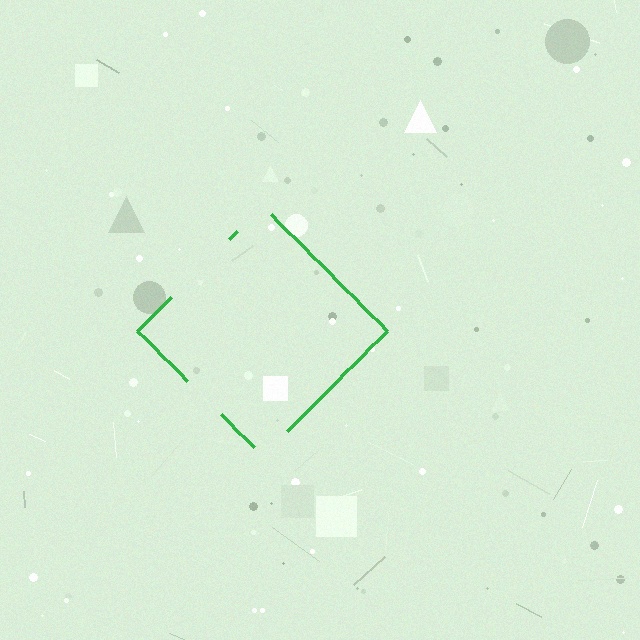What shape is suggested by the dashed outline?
The dashed outline suggests a diamond.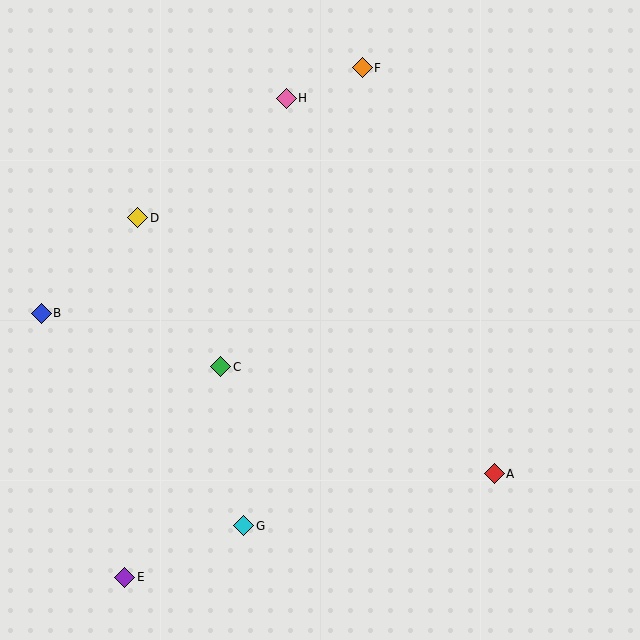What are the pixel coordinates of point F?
Point F is at (362, 68).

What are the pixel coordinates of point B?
Point B is at (41, 313).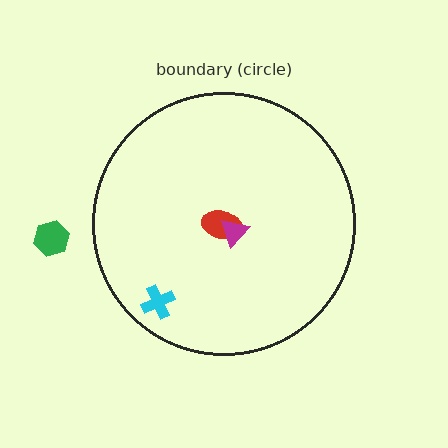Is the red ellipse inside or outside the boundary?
Inside.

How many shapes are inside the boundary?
3 inside, 1 outside.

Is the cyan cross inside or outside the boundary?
Inside.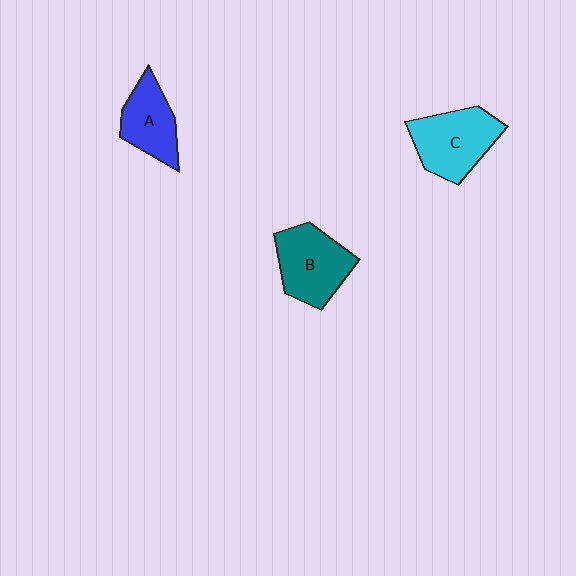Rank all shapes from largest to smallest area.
From largest to smallest: C (cyan), B (teal), A (blue).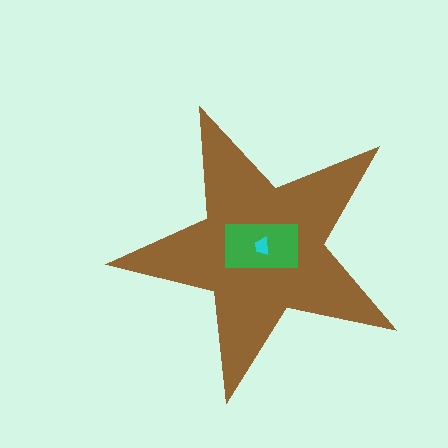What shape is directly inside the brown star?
The green rectangle.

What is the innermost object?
The cyan trapezoid.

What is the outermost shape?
The brown star.